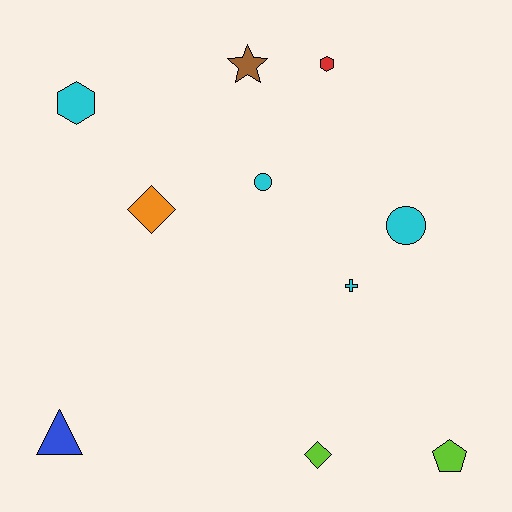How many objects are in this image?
There are 10 objects.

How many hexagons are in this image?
There are 2 hexagons.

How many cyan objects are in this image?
There are 4 cyan objects.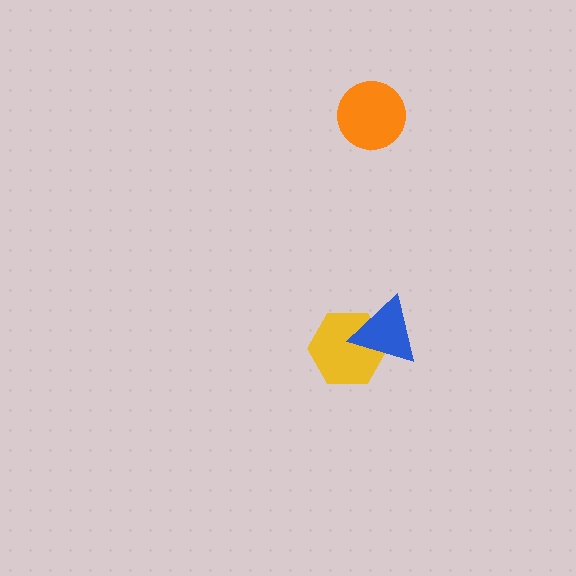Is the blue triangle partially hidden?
No, no other shape covers it.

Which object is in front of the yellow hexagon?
The blue triangle is in front of the yellow hexagon.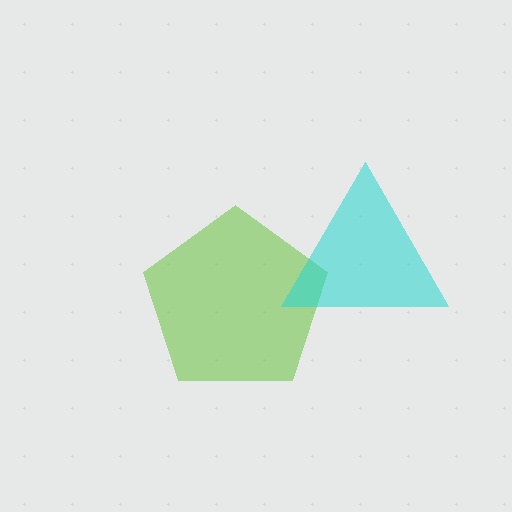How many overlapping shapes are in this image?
There are 2 overlapping shapes in the image.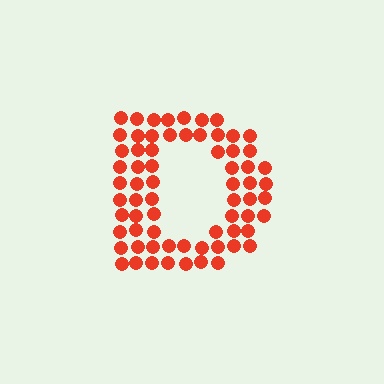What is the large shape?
The large shape is the letter D.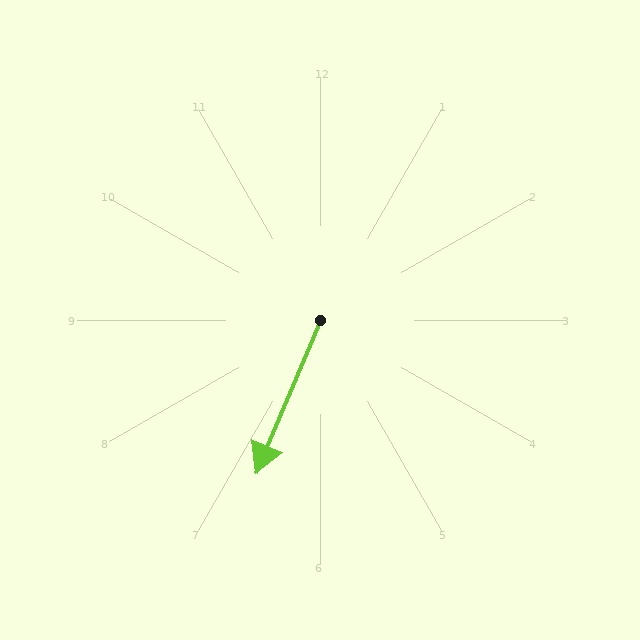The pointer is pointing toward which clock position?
Roughly 7 o'clock.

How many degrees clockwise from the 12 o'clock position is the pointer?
Approximately 203 degrees.